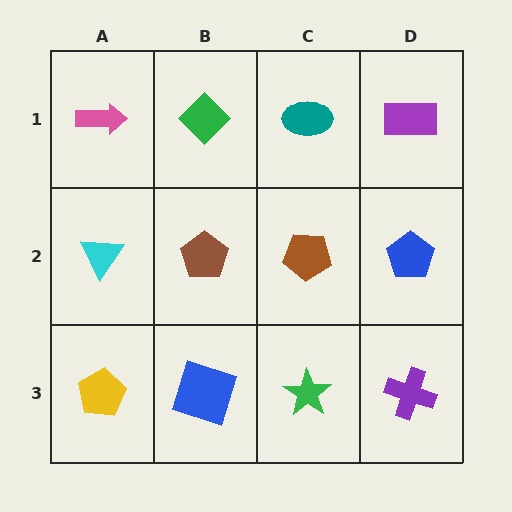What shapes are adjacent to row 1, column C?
A brown pentagon (row 2, column C), a green diamond (row 1, column B), a purple rectangle (row 1, column D).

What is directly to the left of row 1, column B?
A pink arrow.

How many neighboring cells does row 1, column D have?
2.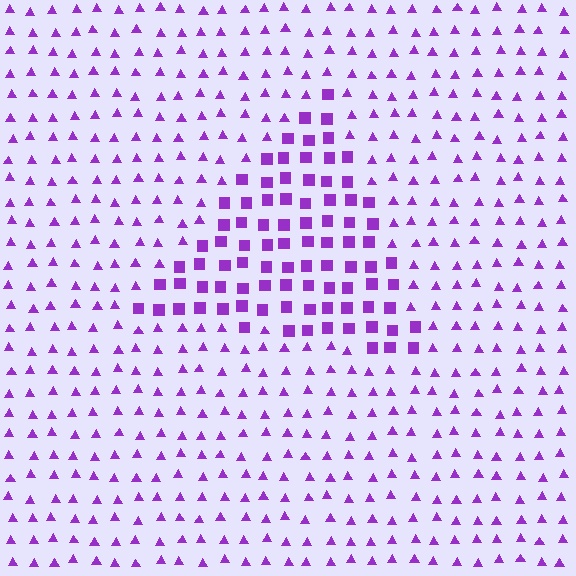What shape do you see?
I see a triangle.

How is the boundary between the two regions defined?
The boundary is defined by a change in element shape: squares inside vs. triangles outside. All elements share the same color and spacing.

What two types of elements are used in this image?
The image uses squares inside the triangle region and triangles outside it.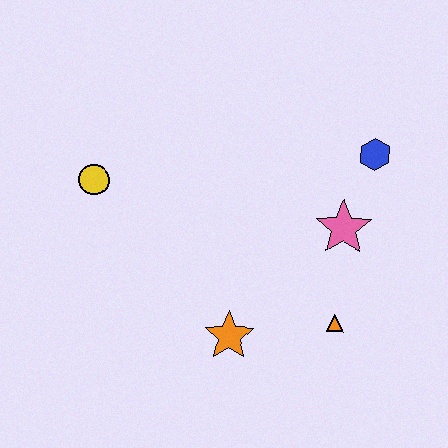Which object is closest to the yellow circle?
The orange star is closest to the yellow circle.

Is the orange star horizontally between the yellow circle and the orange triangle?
Yes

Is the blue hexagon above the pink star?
Yes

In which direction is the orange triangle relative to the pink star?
The orange triangle is below the pink star.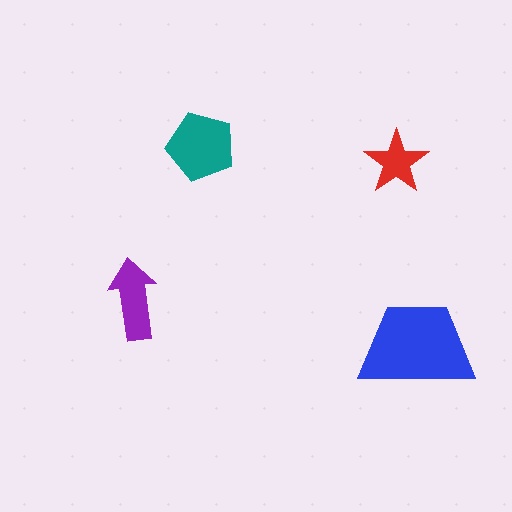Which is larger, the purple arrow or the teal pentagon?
The teal pentagon.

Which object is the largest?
The blue trapezoid.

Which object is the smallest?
The red star.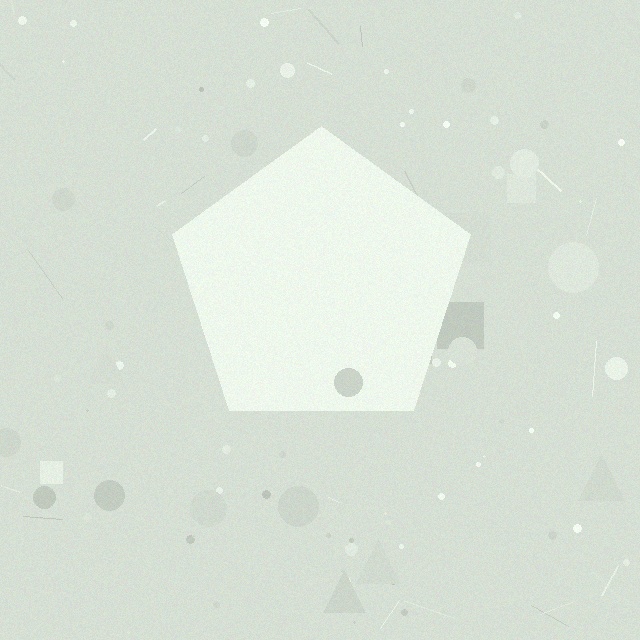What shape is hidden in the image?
A pentagon is hidden in the image.